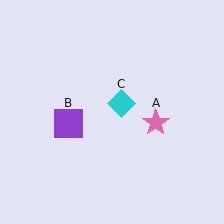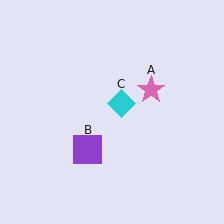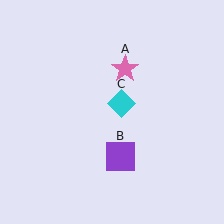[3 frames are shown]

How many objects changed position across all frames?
2 objects changed position: pink star (object A), purple square (object B).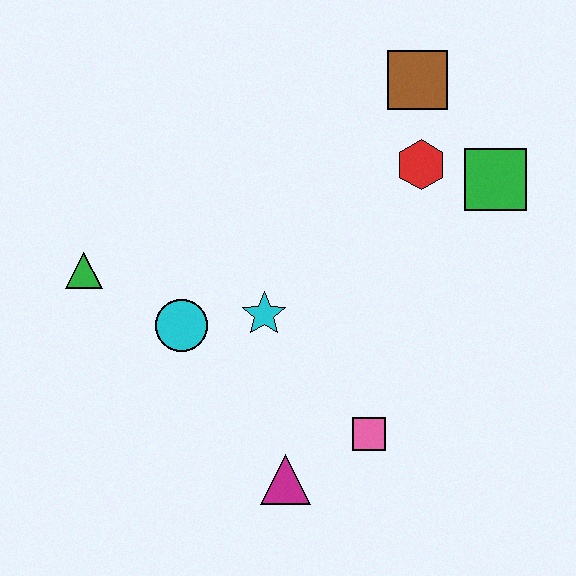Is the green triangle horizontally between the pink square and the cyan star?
No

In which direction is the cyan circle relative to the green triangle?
The cyan circle is to the right of the green triangle.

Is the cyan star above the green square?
No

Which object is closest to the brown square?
The red hexagon is closest to the brown square.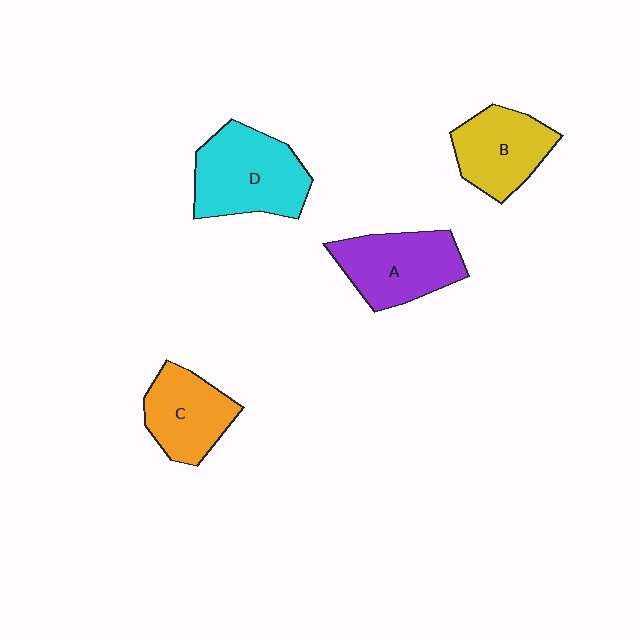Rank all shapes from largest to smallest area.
From largest to smallest: D (cyan), A (purple), B (yellow), C (orange).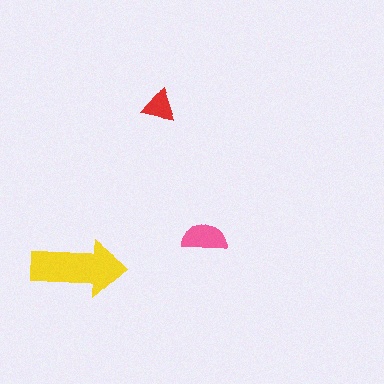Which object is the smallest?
The red triangle.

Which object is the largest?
The yellow arrow.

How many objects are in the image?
There are 3 objects in the image.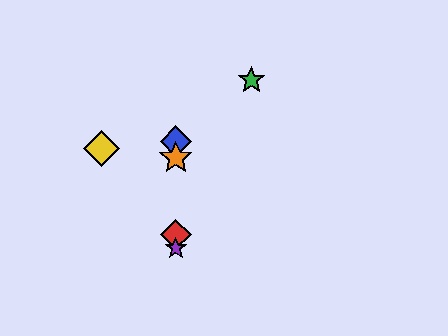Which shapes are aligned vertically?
The red diamond, the blue diamond, the purple star, the orange star are aligned vertically.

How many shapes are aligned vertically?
4 shapes (the red diamond, the blue diamond, the purple star, the orange star) are aligned vertically.